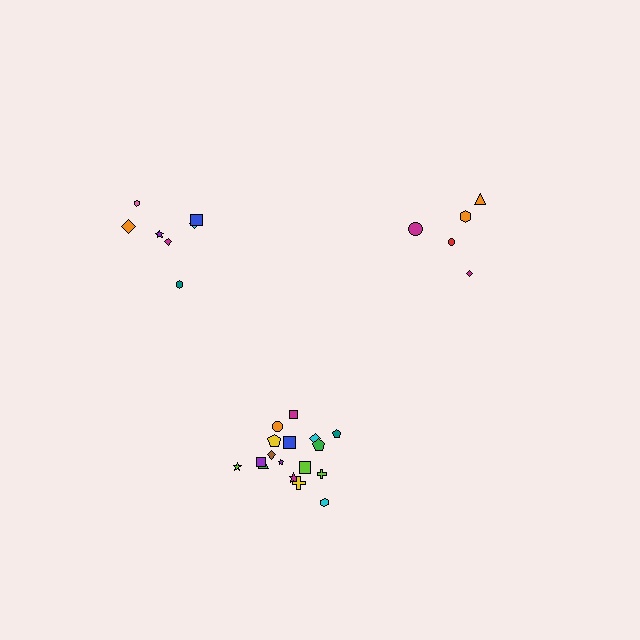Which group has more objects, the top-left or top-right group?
The top-left group.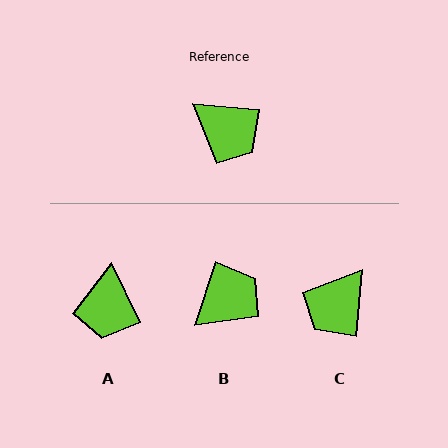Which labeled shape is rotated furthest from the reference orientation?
C, about 89 degrees away.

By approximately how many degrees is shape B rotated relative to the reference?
Approximately 77 degrees counter-clockwise.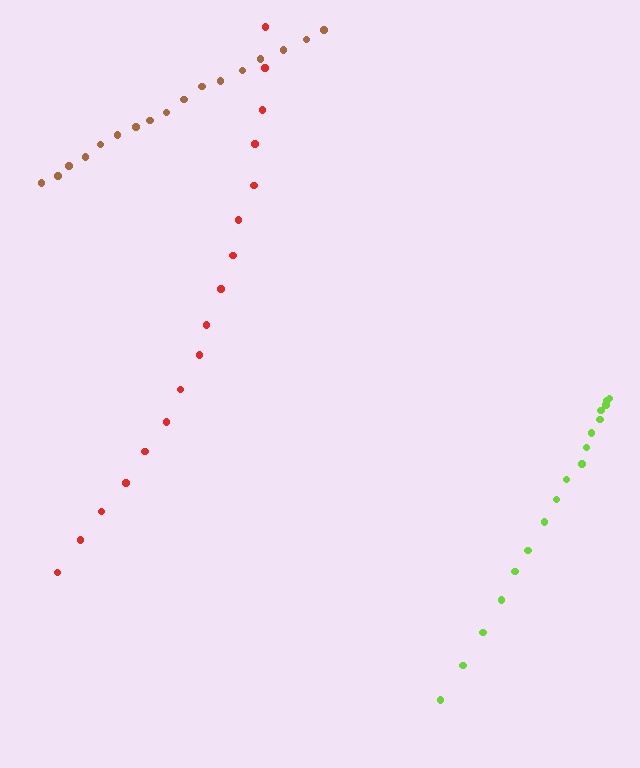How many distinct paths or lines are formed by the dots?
There are 3 distinct paths.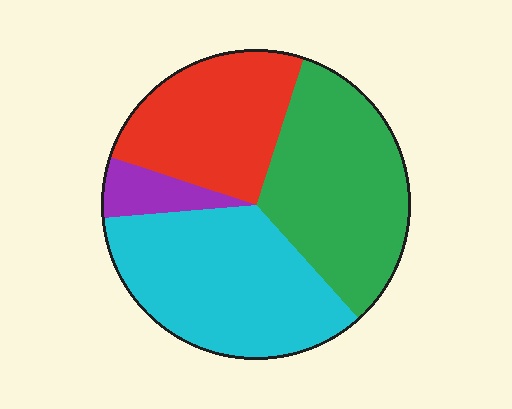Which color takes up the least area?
Purple, at roughly 5%.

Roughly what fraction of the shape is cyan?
Cyan covers 35% of the shape.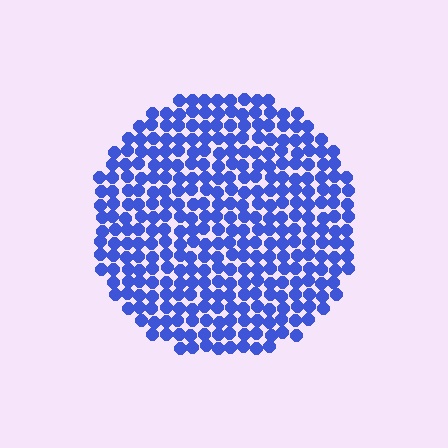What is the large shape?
The large shape is a circle.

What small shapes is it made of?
It is made of small circles.